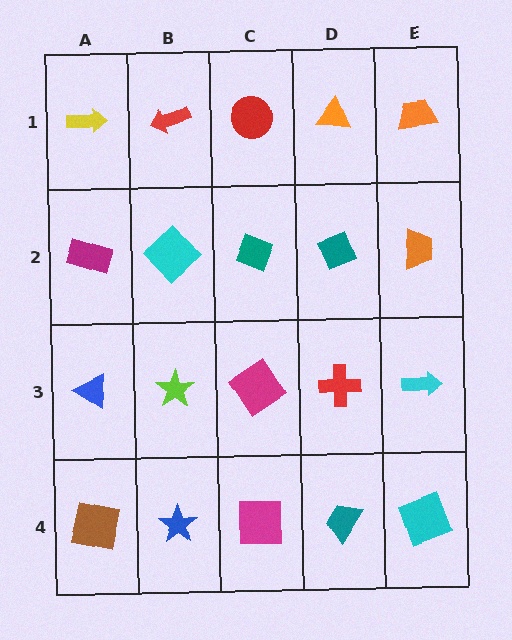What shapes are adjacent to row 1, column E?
An orange trapezoid (row 2, column E), an orange triangle (row 1, column D).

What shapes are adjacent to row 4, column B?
A lime star (row 3, column B), a brown square (row 4, column A), a magenta square (row 4, column C).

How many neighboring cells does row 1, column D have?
3.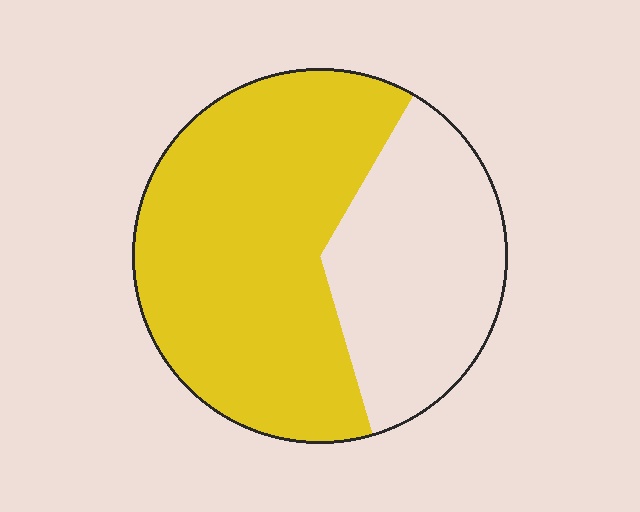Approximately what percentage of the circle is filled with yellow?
Approximately 65%.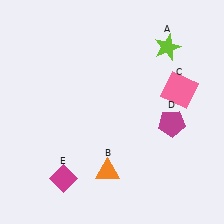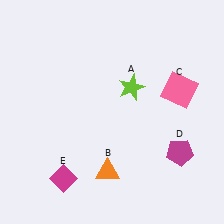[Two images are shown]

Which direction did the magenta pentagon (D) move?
The magenta pentagon (D) moved down.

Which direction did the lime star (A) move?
The lime star (A) moved down.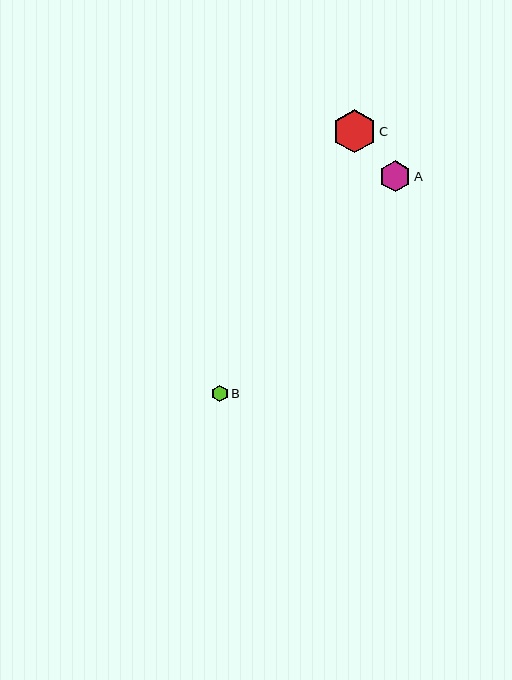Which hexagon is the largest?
Hexagon C is the largest with a size of approximately 43 pixels.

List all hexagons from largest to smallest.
From largest to smallest: C, A, B.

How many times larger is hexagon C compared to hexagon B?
Hexagon C is approximately 2.6 times the size of hexagon B.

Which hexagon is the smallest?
Hexagon B is the smallest with a size of approximately 16 pixels.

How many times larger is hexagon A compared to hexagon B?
Hexagon A is approximately 1.9 times the size of hexagon B.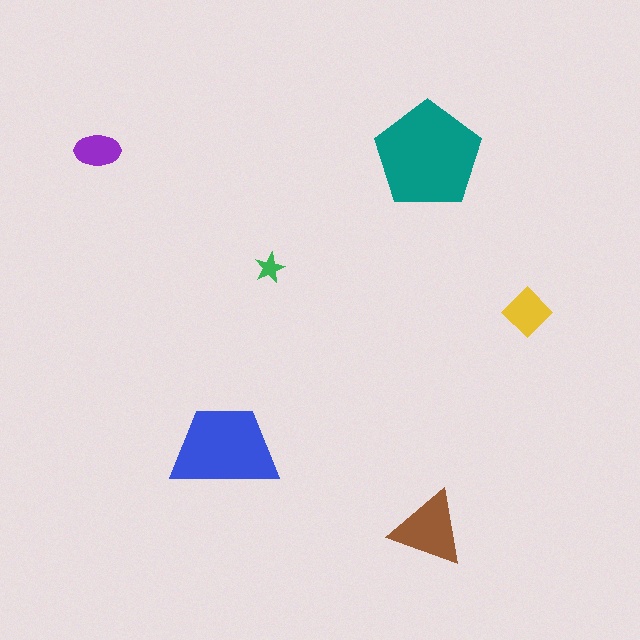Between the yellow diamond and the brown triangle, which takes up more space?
The brown triangle.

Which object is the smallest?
The green star.